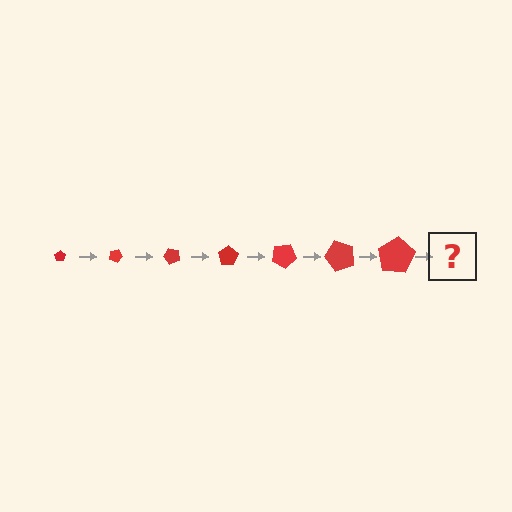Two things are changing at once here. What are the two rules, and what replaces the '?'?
The two rules are that the pentagon grows larger each step and it rotates 25 degrees each step. The '?' should be a pentagon, larger than the previous one and rotated 175 degrees from the start.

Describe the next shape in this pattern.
It should be a pentagon, larger than the previous one and rotated 175 degrees from the start.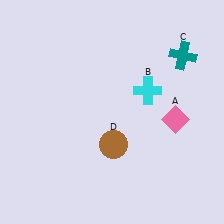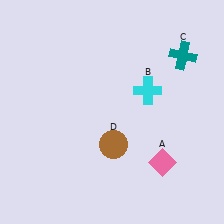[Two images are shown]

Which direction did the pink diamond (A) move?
The pink diamond (A) moved down.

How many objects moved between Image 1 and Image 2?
1 object moved between the two images.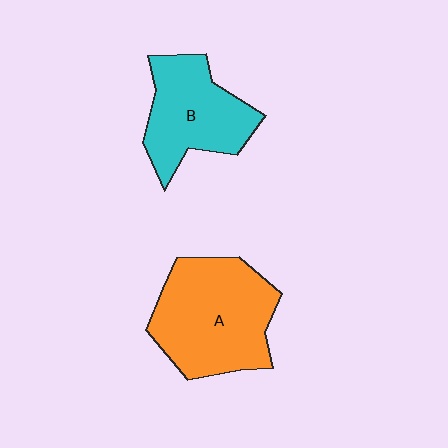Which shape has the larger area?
Shape A (orange).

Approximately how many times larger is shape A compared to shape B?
Approximately 1.3 times.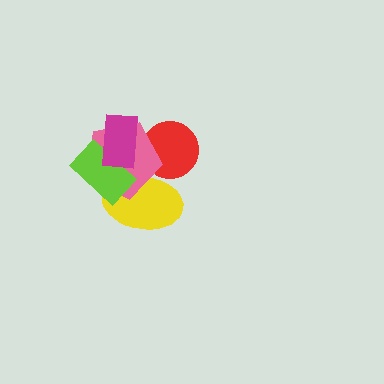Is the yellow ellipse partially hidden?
Yes, it is partially covered by another shape.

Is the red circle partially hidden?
Yes, it is partially covered by another shape.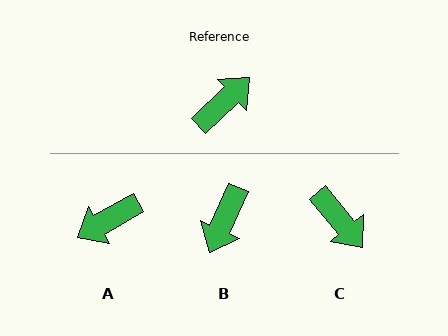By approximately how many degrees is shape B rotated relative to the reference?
Approximately 157 degrees clockwise.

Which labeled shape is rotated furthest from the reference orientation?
A, about 166 degrees away.